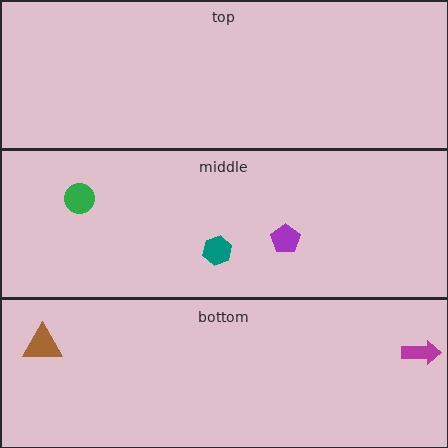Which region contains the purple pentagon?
The middle region.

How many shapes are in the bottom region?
2.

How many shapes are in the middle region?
3.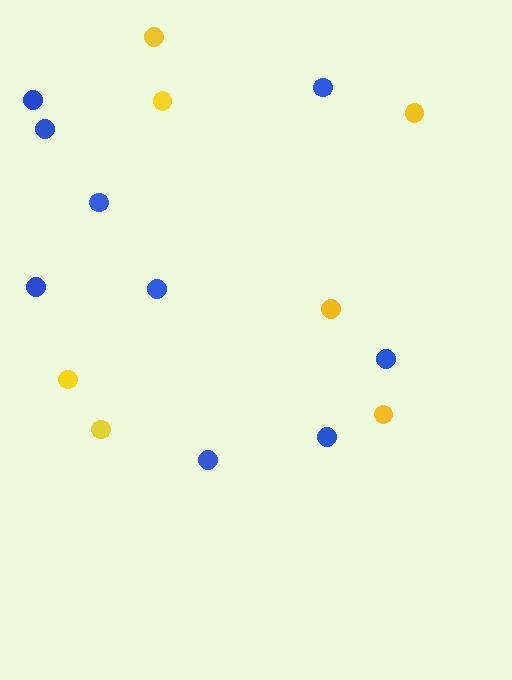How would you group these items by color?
There are 2 groups: one group of blue circles (9) and one group of yellow circles (7).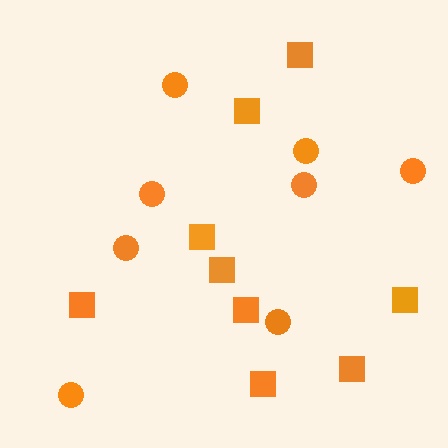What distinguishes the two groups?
There are 2 groups: one group of circles (8) and one group of squares (9).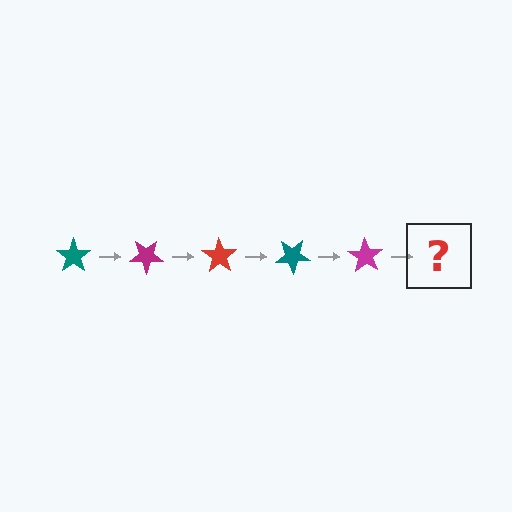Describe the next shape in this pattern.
It should be a red star, rotated 175 degrees from the start.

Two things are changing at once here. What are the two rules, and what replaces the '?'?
The two rules are that it rotates 35 degrees each step and the color cycles through teal, magenta, and red. The '?' should be a red star, rotated 175 degrees from the start.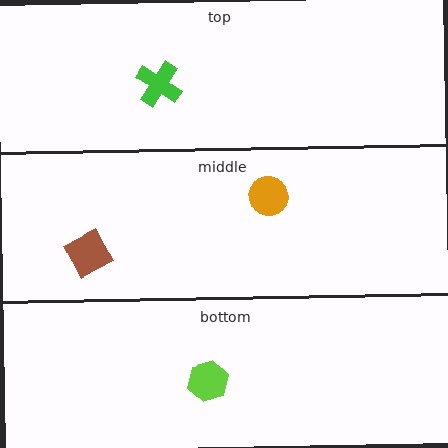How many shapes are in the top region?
1.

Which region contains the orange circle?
The middle region.